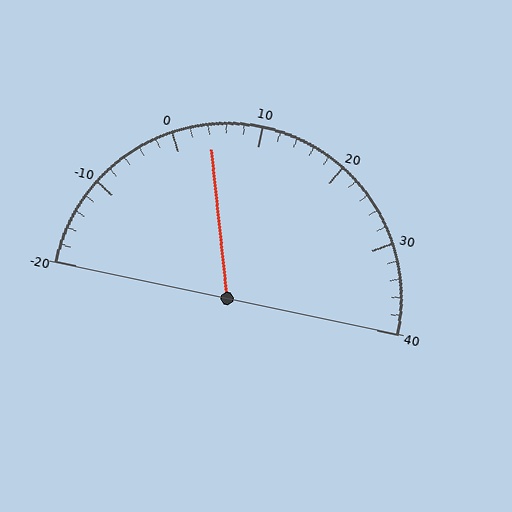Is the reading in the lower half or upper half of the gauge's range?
The reading is in the lower half of the range (-20 to 40).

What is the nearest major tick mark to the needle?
The nearest major tick mark is 0.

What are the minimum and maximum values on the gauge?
The gauge ranges from -20 to 40.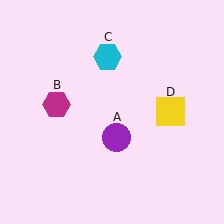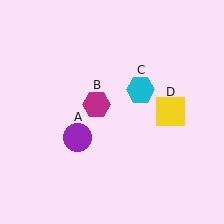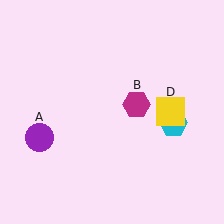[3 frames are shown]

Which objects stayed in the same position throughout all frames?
Yellow square (object D) remained stationary.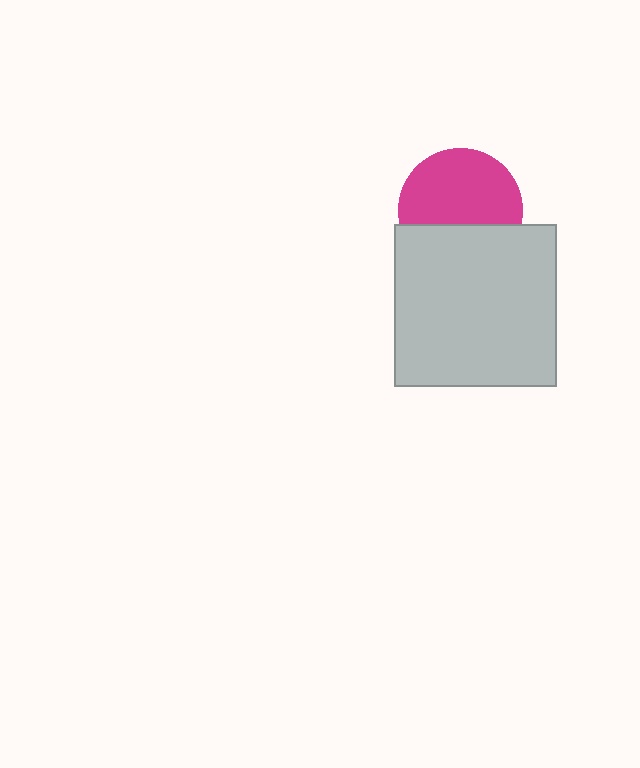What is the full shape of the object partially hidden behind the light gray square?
The partially hidden object is a magenta circle.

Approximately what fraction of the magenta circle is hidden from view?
Roughly 37% of the magenta circle is hidden behind the light gray square.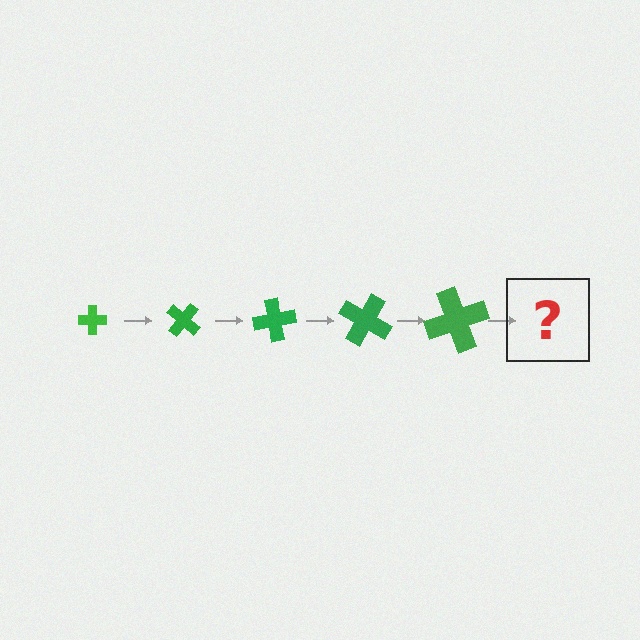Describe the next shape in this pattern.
It should be a cross, larger than the previous one and rotated 200 degrees from the start.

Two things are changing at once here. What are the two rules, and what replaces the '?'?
The two rules are that the cross grows larger each step and it rotates 40 degrees each step. The '?' should be a cross, larger than the previous one and rotated 200 degrees from the start.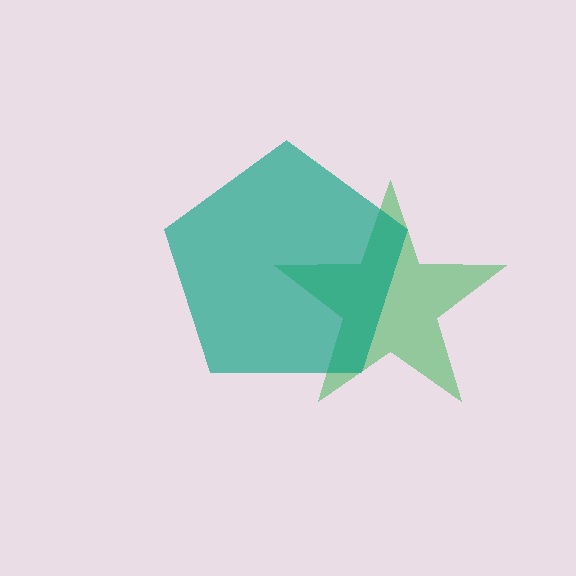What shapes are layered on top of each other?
The layered shapes are: a green star, a teal pentagon.